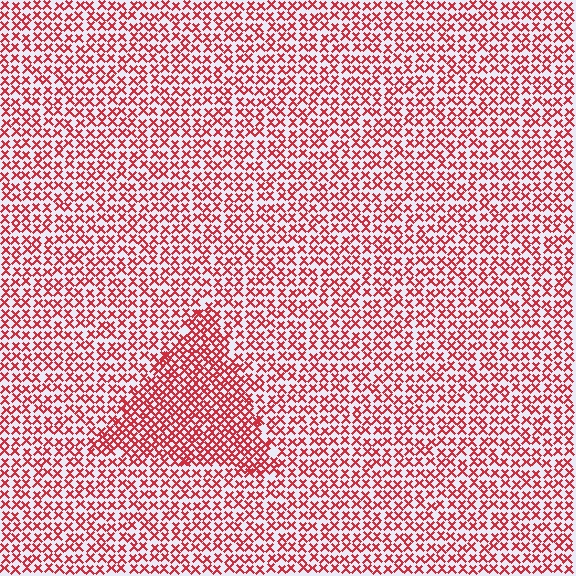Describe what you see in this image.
The image contains small red elements arranged at two different densities. A triangle-shaped region is visible where the elements are more densely packed than the surrounding area.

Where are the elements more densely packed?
The elements are more densely packed inside the triangle boundary.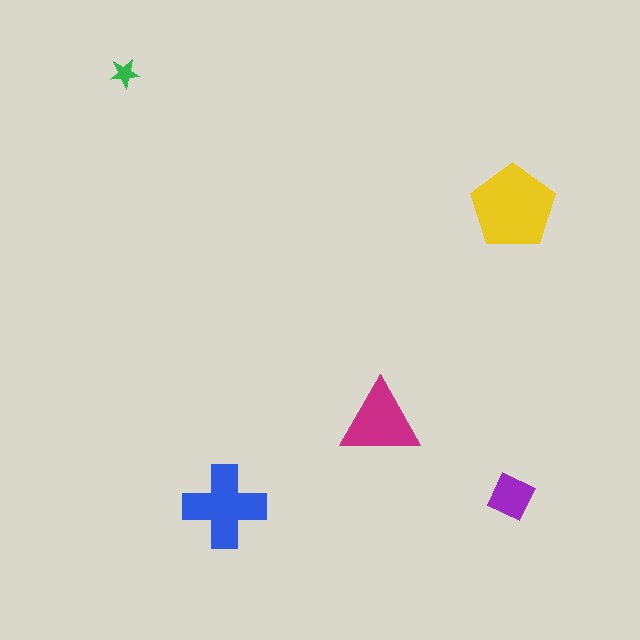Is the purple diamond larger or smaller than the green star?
Larger.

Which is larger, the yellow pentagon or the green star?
The yellow pentagon.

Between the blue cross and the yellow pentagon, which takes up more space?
The yellow pentagon.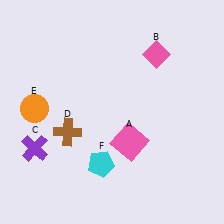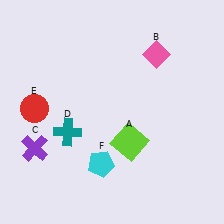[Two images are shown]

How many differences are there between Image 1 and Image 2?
There are 3 differences between the two images.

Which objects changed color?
A changed from pink to lime. D changed from brown to teal. E changed from orange to red.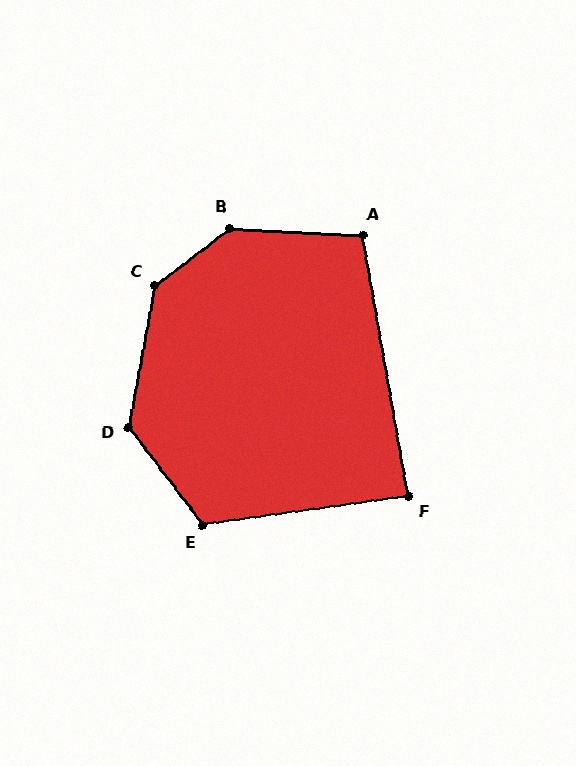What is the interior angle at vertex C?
Approximately 138 degrees (obtuse).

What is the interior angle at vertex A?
Approximately 103 degrees (obtuse).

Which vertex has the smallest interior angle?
F, at approximately 88 degrees.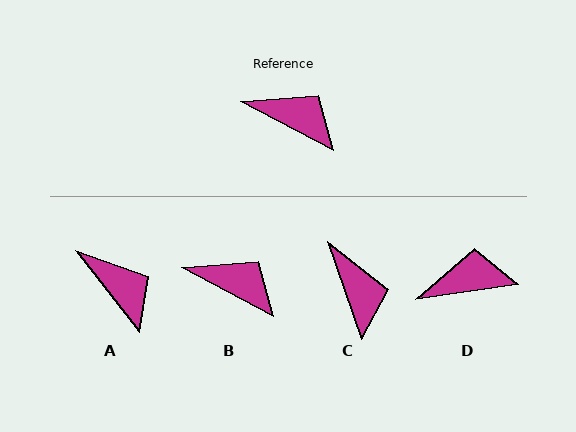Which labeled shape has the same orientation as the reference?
B.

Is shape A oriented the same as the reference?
No, it is off by about 24 degrees.